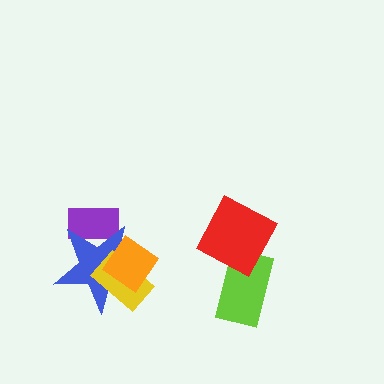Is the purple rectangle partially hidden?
Yes, it is partially covered by another shape.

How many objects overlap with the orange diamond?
2 objects overlap with the orange diamond.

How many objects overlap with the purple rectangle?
1 object overlaps with the purple rectangle.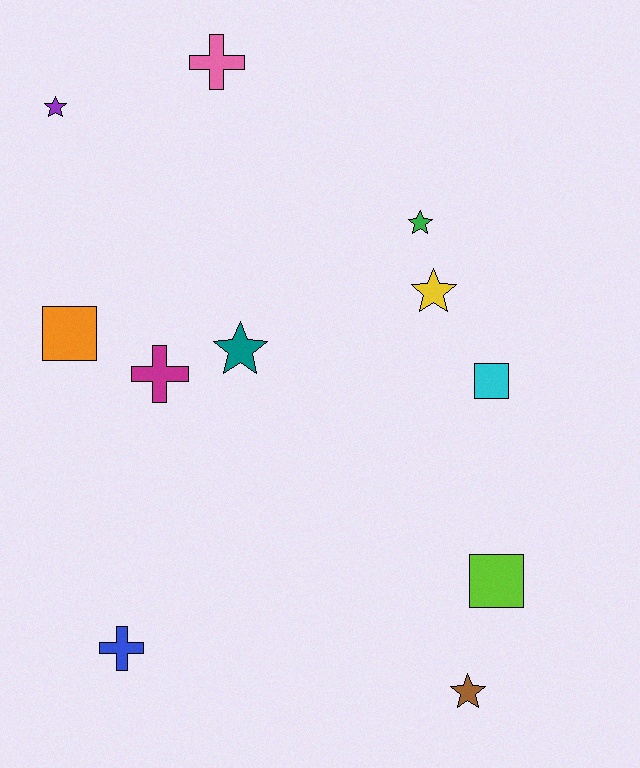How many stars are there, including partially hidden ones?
There are 5 stars.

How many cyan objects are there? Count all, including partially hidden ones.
There is 1 cyan object.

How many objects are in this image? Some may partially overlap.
There are 11 objects.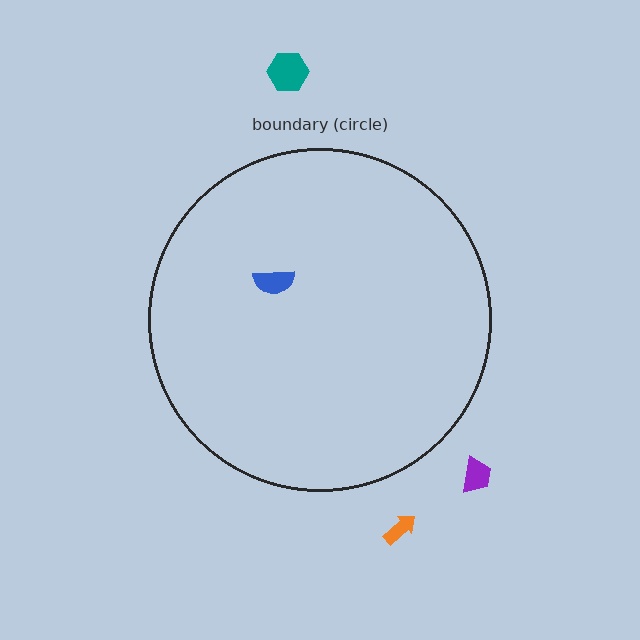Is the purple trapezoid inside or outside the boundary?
Outside.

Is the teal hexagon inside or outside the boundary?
Outside.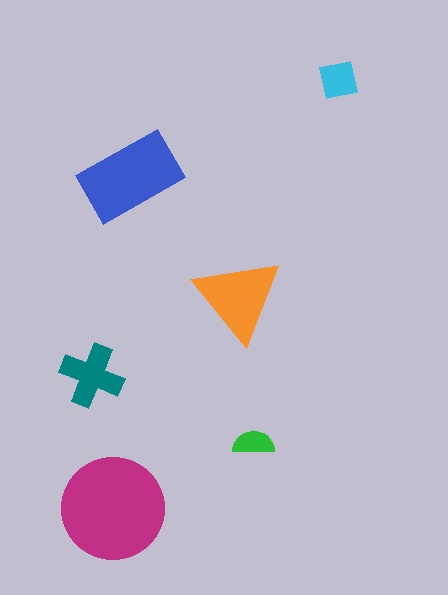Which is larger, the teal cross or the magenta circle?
The magenta circle.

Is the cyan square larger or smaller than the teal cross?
Smaller.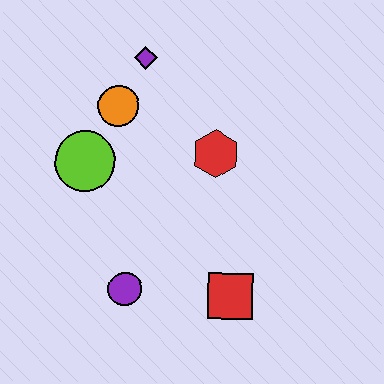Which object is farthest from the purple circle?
The purple diamond is farthest from the purple circle.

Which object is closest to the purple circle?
The red square is closest to the purple circle.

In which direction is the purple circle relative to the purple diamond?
The purple circle is below the purple diamond.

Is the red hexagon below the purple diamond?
Yes